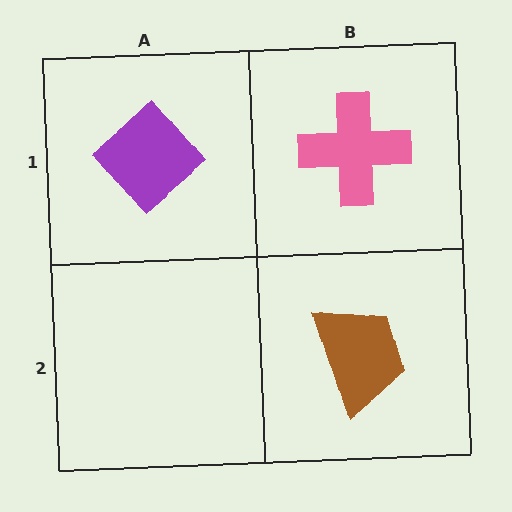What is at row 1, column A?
A purple diamond.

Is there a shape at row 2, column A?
No, that cell is empty.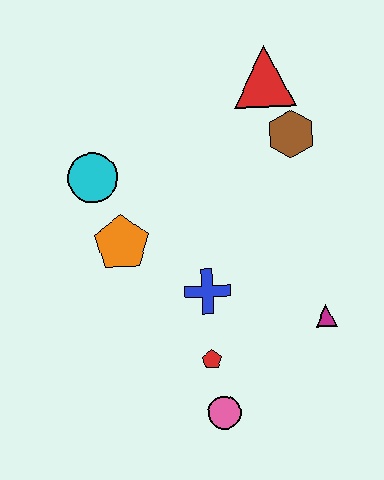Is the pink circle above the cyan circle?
No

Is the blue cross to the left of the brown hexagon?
Yes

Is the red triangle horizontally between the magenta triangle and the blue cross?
Yes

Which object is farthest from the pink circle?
The red triangle is farthest from the pink circle.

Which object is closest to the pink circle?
The red pentagon is closest to the pink circle.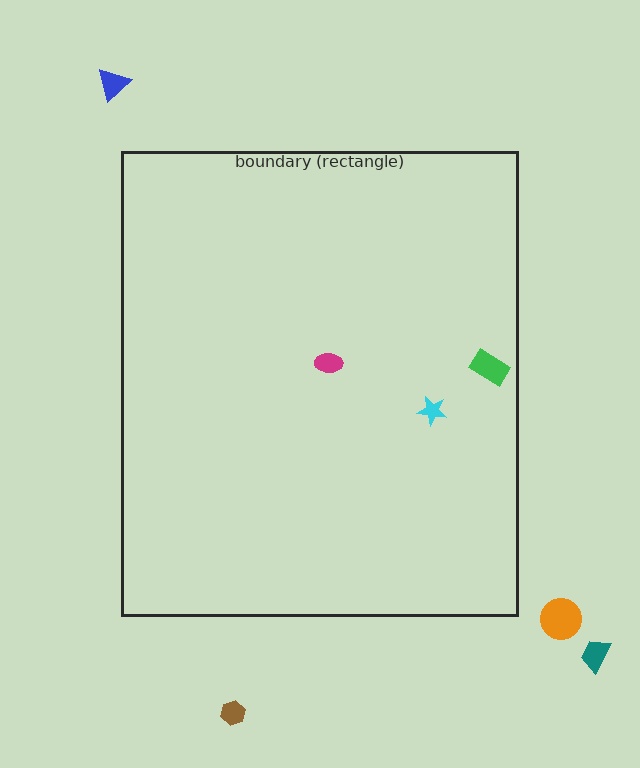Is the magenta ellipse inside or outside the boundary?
Inside.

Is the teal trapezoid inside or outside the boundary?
Outside.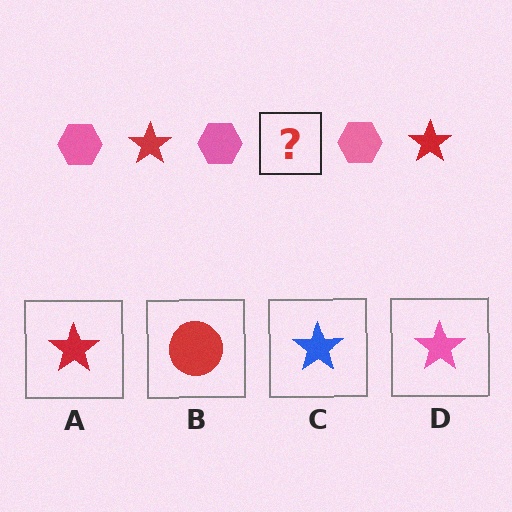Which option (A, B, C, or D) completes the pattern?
A.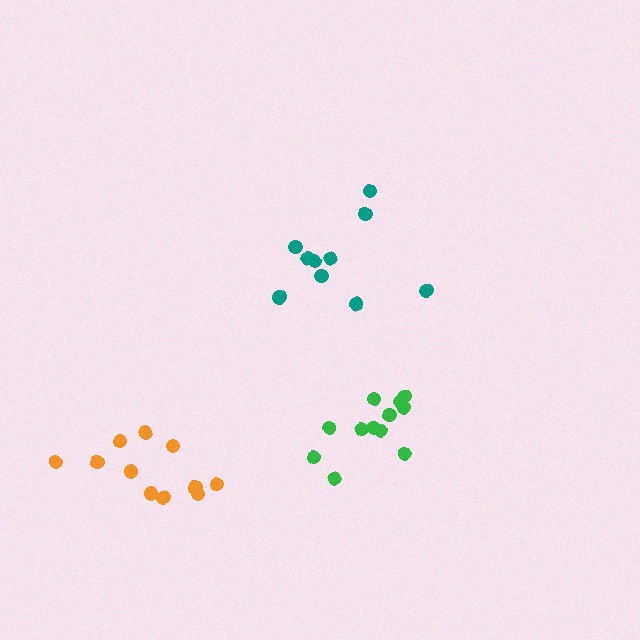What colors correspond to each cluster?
The clusters are colored: teal, green, orange.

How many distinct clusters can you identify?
There are 3 distinct clusters.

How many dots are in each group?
Group 1: 10 dots, Group 2: 12 dots, Group 3: 11 dots (33 total).